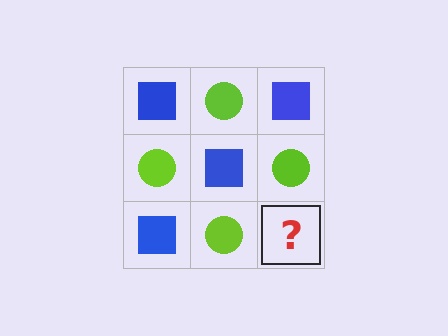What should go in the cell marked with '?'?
The missing cell should contain a blue square.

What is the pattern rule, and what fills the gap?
The rule is that it alternates blue square and lime circle in a checkerboard pattern. The gap should be filled with a blue square.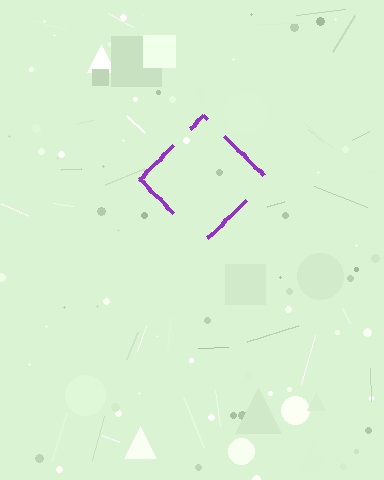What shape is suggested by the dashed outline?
The dashed outline suggests a diamond.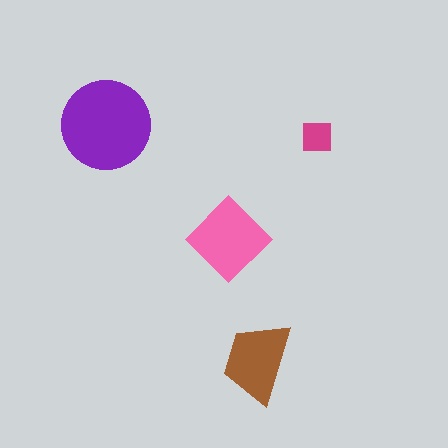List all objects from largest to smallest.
The purple circle, the pink diamond, the brown trapezoid, the magenta square.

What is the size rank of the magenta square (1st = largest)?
4th.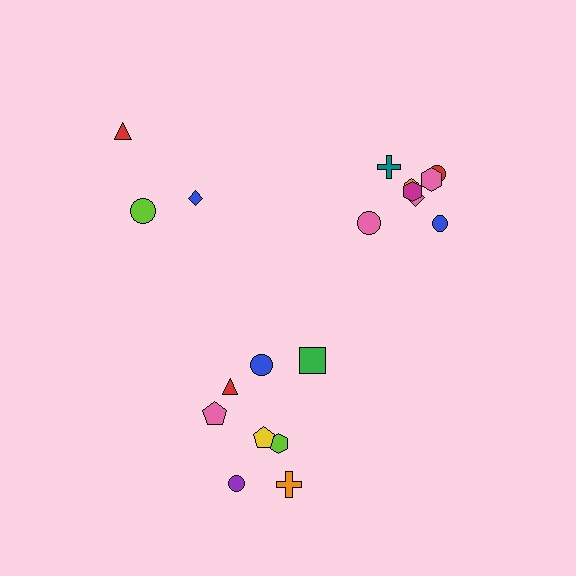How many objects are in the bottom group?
There are 8 objects.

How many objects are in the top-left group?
There are 3 objects.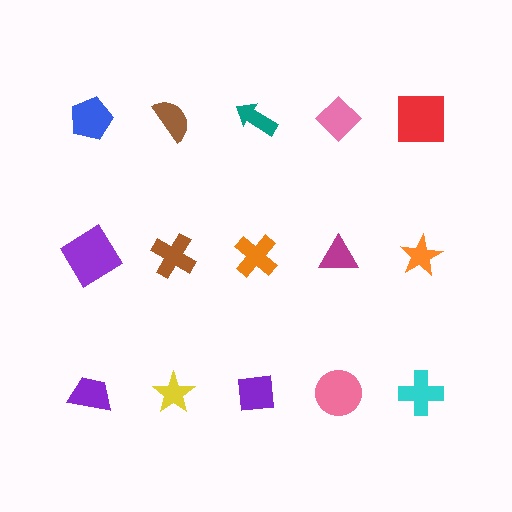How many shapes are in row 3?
5 shapes.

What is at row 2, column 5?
An orange star.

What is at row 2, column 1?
A purple diamond.